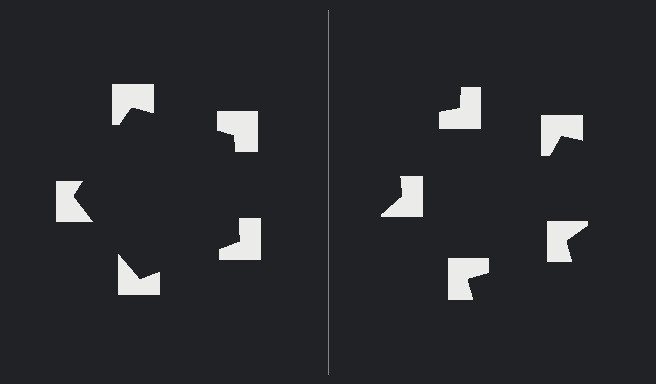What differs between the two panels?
The notched squares are positioned identically on both sides; only the wedge orientations differ. On the left they align to a pentagon; on the right they are misaligned.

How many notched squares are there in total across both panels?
10 — 5 on each side.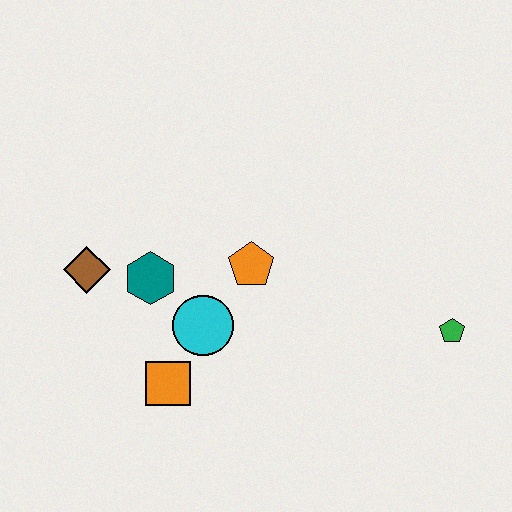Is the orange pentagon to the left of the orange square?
No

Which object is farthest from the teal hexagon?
The green pentagon is farthest from the teal hexagon.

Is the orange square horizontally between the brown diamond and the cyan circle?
Yes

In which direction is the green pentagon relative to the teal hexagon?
The green pentagon is to the right of the teal hexagon.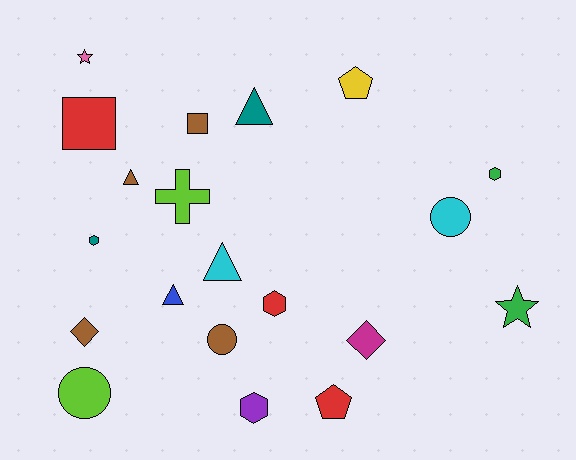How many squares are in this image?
There are 2 squares.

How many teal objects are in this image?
There are 2 teal objects.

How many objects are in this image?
There are 20 objects.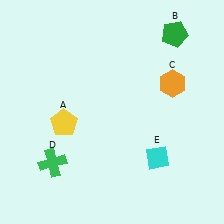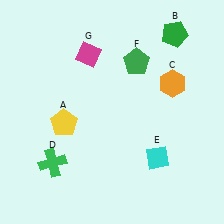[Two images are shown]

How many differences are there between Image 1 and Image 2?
There are 2 differences between the two images.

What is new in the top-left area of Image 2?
A magenta diamond (G) was added in the top-left area of Image 2.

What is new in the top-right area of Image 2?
A green pentagon (F) was added in the top-right area of Image 2.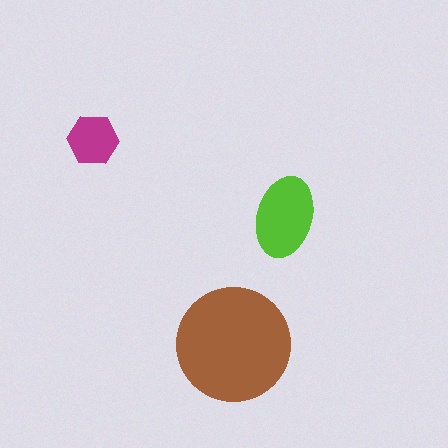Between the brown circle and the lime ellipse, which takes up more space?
The brown circle.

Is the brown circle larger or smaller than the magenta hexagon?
Larger.